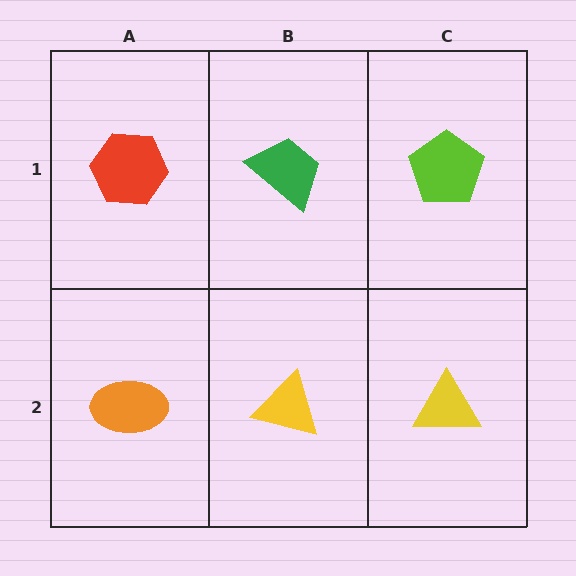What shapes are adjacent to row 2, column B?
A green trapezoid (row 1, column B), an orange ellipse (row 2, column A), a yellow triangle (row 2, column C).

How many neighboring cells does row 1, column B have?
3.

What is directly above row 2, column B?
A green trapezoid.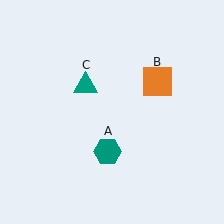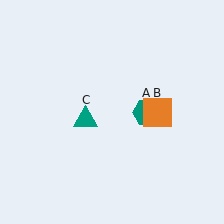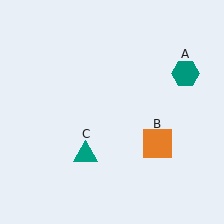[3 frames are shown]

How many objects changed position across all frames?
3 objects changed position: teal hexagon (object A), orange square (object B), teal triangle (object C).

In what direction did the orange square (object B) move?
The orange square (object B) moved down.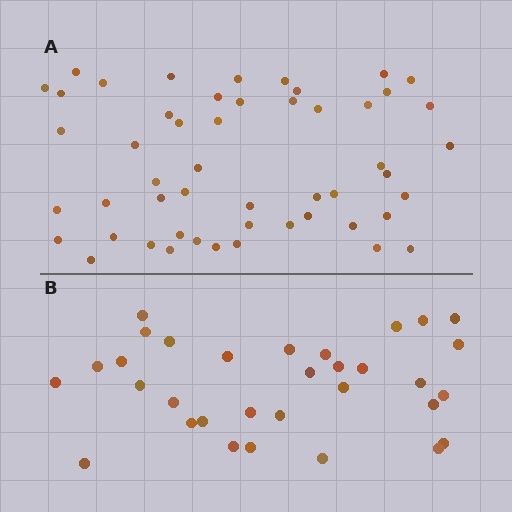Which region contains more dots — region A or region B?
Region A (the top region) has more dots.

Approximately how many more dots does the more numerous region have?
Region A has approximately 20 more dots than region B.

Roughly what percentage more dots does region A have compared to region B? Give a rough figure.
About 60% more.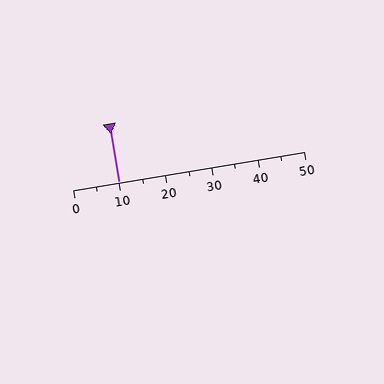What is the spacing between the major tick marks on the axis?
The major ticks are spaced 10 apart.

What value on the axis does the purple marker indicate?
The marker indicates approximately 10.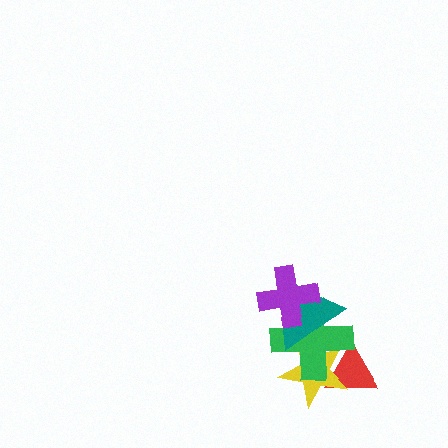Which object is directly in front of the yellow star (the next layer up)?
The green cross is directly in front of the yellow star.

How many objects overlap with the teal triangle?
3 objects overlap with the teal triangle.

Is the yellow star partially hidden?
Yes, it is partially covered by another shape.